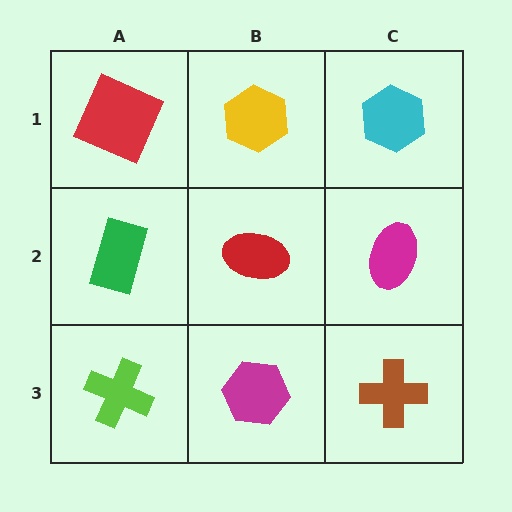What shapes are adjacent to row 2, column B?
A yellow hexagon (row 1, column B), a magenta hexagon (row 3, column B), a green rectangle (row 2, column A), a magenta ellipse (row 2, column C).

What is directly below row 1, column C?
A magenta ellipse.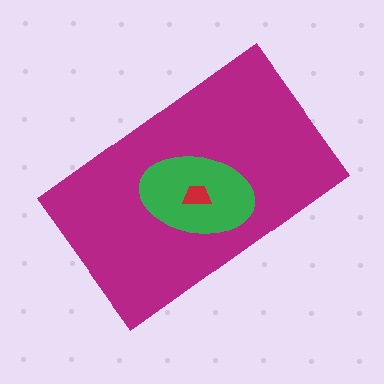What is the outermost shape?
The magenta rectangle.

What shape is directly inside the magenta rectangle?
The green ellipse.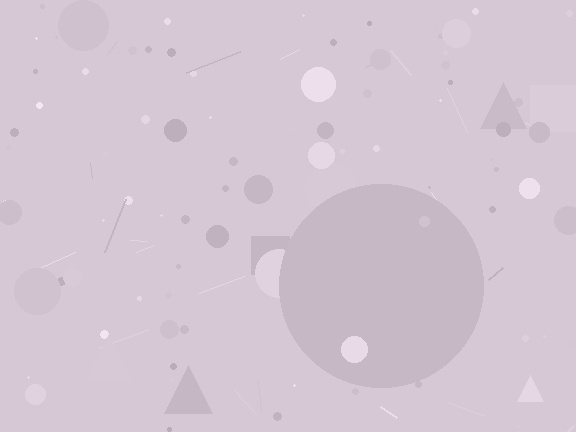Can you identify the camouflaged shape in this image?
The camouflaged shape is a circle.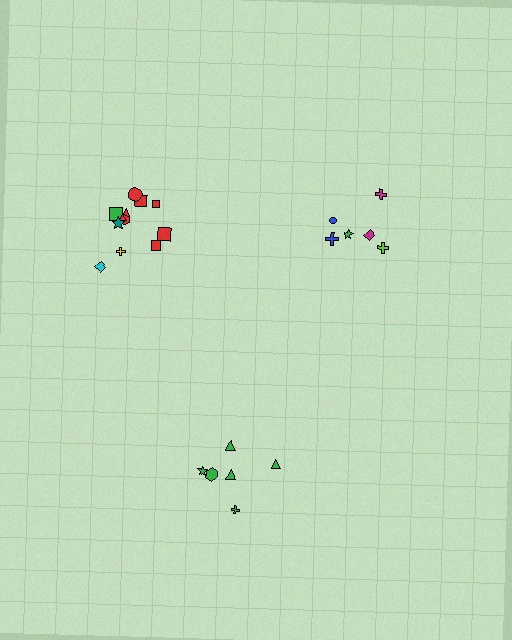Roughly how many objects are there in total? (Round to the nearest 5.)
Roughly 25 objects in total.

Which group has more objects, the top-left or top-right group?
The top-left group.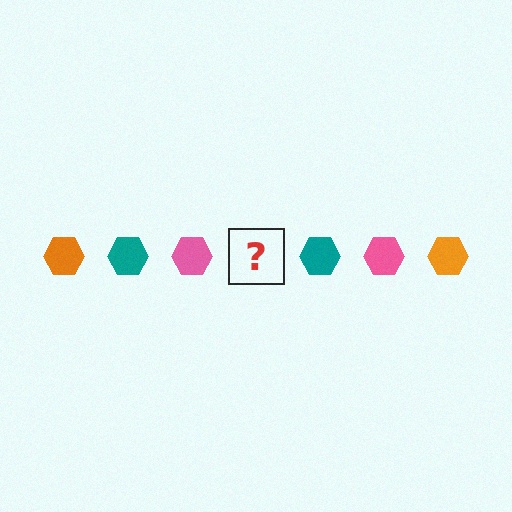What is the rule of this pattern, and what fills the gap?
The rule is that the pattern cycles through orange, teal, pink hexagons. The gap should be filled with an orange hexagon.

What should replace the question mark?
The question mark should be replaced with an orange hexagon.